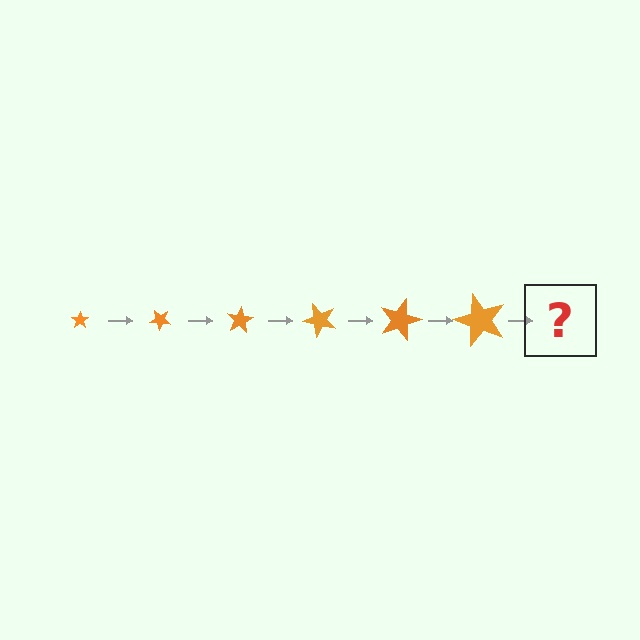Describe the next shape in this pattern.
It should be a star, larger than the previous one and rotated 240 degrees from the start.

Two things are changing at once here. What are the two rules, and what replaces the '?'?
The two rules are that the star grows larger each step and it rotates 40 degrees each step. The '?' should be a star, larger than the previous one and rotated 240 degrees from the start.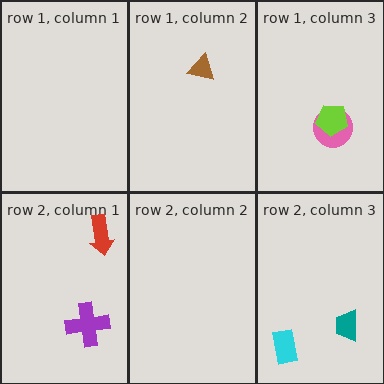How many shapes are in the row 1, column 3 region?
2.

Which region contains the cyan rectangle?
The row 2, column 3 region.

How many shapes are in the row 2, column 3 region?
2.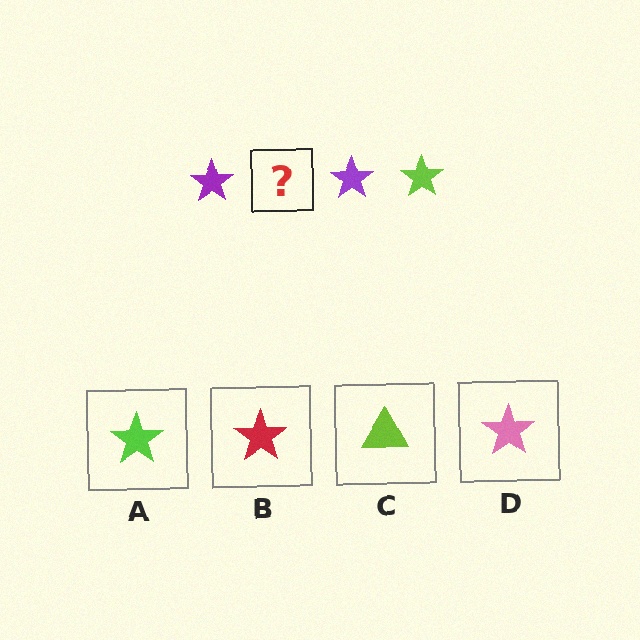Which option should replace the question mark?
Option A.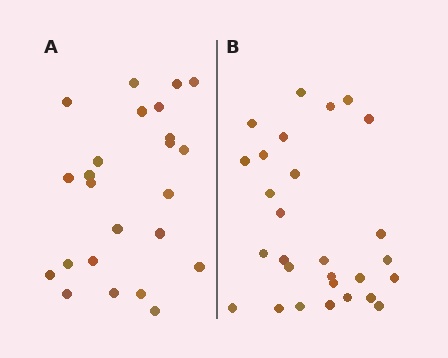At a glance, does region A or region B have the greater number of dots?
Region B (the right region) has more dots.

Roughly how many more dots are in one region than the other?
Region B has about 4 more dots than region A.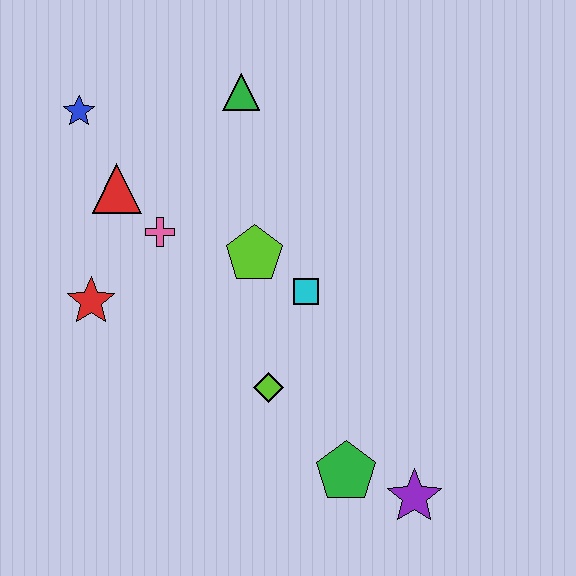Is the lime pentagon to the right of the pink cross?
Yes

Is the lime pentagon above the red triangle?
No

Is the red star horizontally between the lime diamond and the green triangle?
No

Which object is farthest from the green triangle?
The purple star is farthest from the green triangle.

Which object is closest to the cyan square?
The lime pentagon is closest to the cyan square.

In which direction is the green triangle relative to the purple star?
The green triangle is above the purple star.